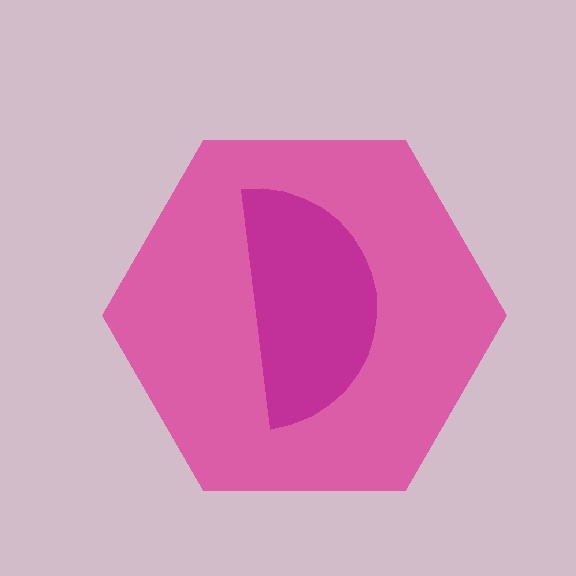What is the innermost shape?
The magenta semicircle.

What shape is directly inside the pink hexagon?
The magenta semicircle.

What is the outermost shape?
The pink hexagon.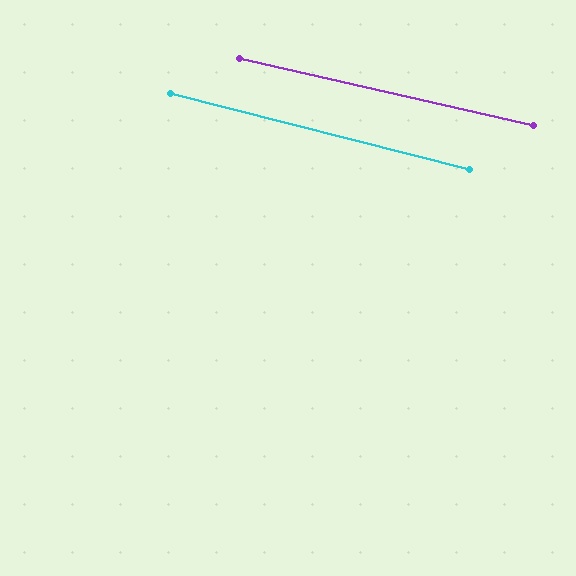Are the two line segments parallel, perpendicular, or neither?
Parallel — their directions differ by only 1.3°.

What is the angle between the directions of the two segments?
Approximately 1 degree.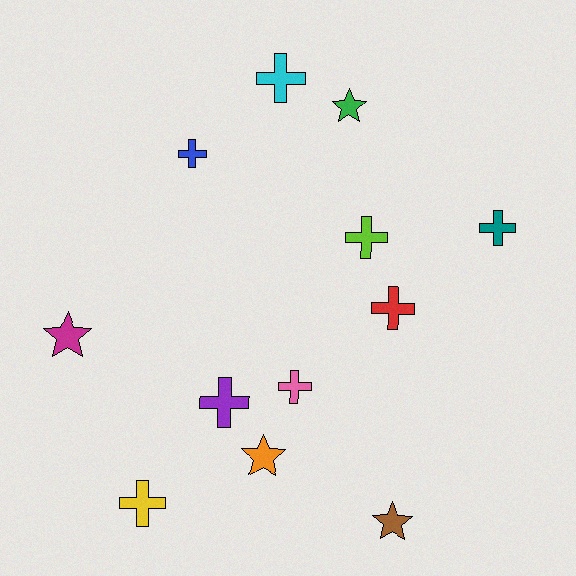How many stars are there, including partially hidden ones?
There are 4 stars.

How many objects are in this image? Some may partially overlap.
There are 12 objects.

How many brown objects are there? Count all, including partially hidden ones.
There is 1 brown object.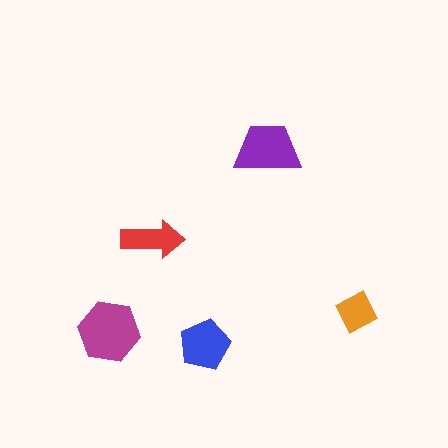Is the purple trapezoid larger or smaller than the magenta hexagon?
Smaller.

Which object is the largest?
The magenta hexagon.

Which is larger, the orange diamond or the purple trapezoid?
The purple trapezoid.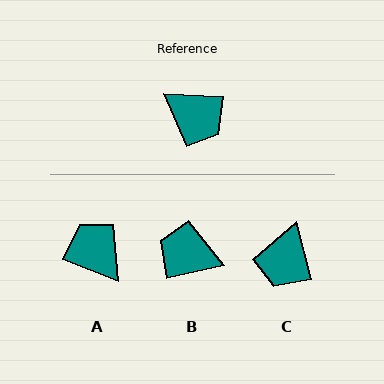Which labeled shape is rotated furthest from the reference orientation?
B, about 164 degrees away.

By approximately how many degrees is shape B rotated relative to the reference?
Approximately 164 degrees clockwise.